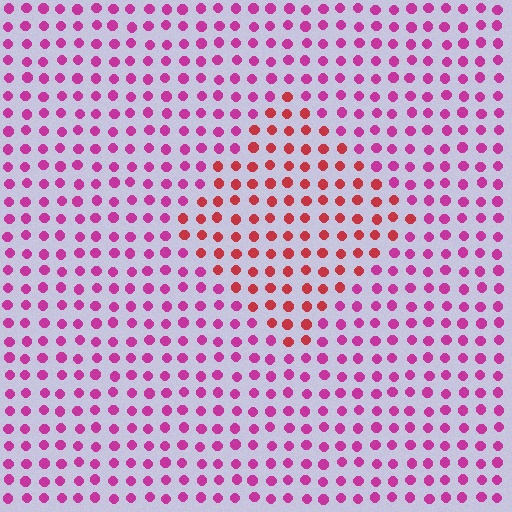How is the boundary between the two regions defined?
The boundary is defined purely by a slight shift in hue (about 38 degrees). Spacing, size, and orientation are identical on both sides.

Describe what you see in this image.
The image is filled with small magenta elements in a uniform arrangement. A diamond-shaped region is visible where the elements are tinted to a slightly different hue, forming a subtle color boundary.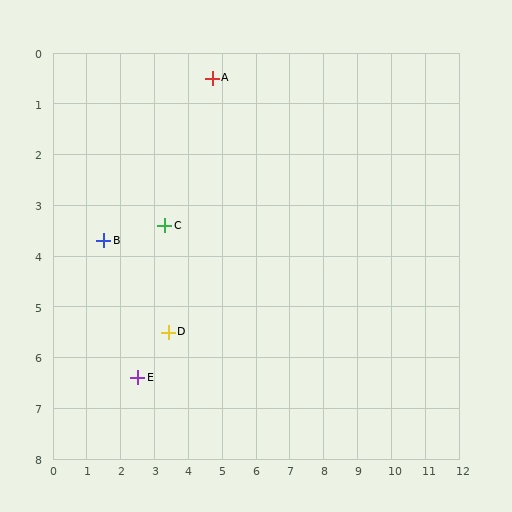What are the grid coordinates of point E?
Point E is at approximately (2.5, 6.4).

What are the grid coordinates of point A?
Point A is at approximately (4.7, 0.5).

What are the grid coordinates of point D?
Point D is at approximately (3.4, 5.5).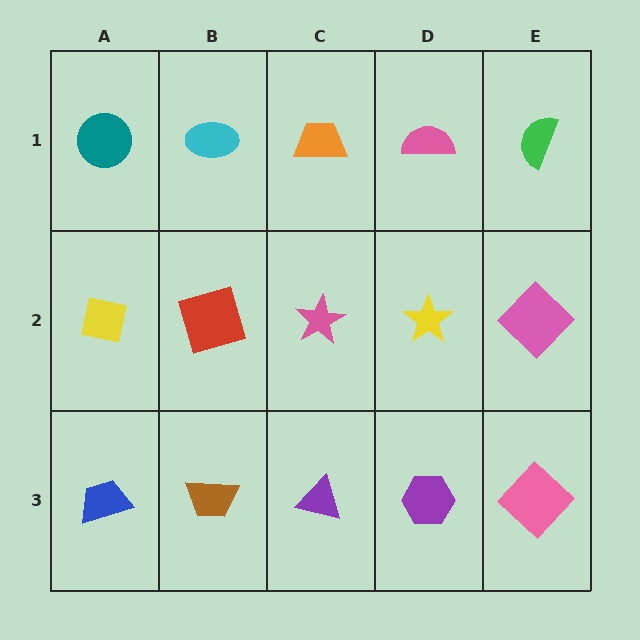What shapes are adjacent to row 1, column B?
A red square (row 2, column B), a teal circle (row 1, column A), an orange trapezoid (row 1, column C).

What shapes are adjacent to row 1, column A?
A yellow square (row 2, column A), a cyan ellipse (row 1, column B).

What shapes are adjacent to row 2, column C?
An orange trapezoid (row 1, column C), a purple triangle (row 3, column C), a red square (row 2, column B), a yellow star (row 2, column D).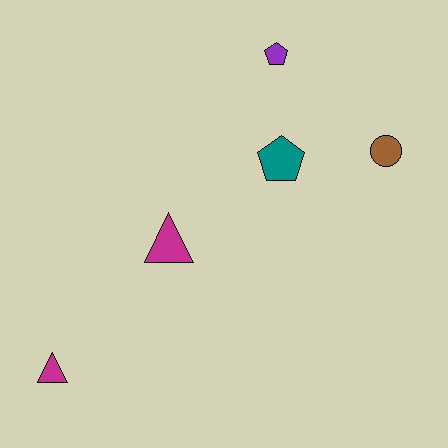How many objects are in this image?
There are 5 objects.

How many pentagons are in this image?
There are 2 pentagons.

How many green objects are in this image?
There are no green objects.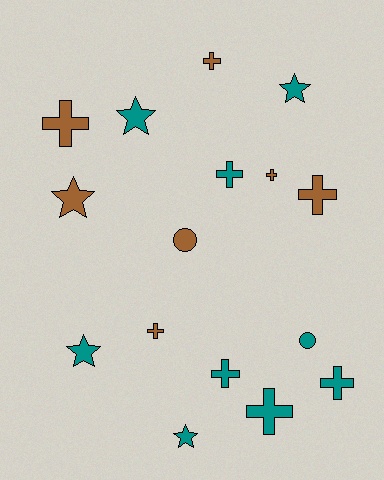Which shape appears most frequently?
Cross, with 9 objects.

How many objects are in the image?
There are 16 objects.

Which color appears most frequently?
Teal, with 9 objects.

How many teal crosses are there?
There are 4 teal crosses.